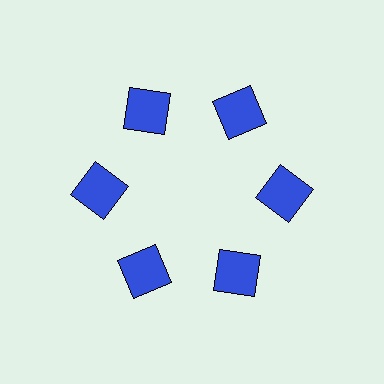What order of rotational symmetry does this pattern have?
This pattern has 6-fold rotational symmetry.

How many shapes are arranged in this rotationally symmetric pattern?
There are 6 shapes, arranged in 6 groups of 1.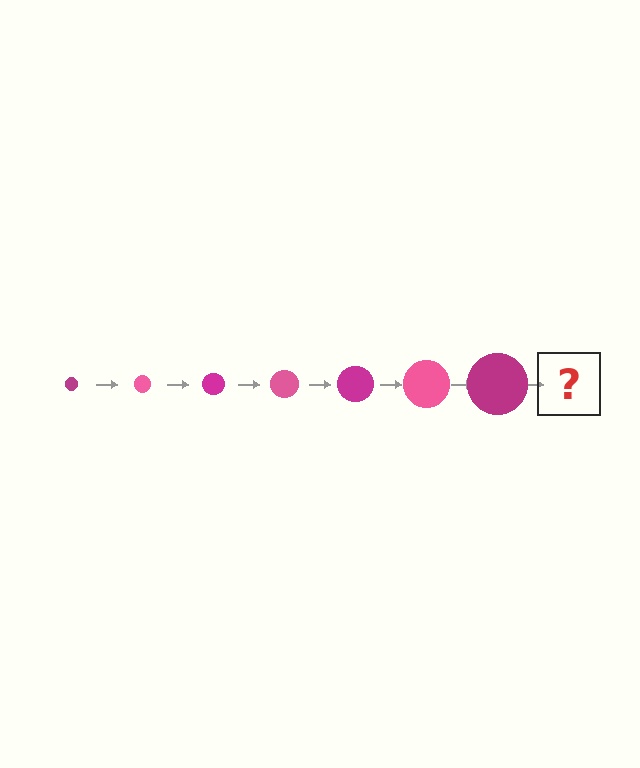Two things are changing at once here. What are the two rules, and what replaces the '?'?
The two rules are that the circle grows larger each step and the color cycles through magenta and pink. The '?' should be a pink circle, larger than the previous one.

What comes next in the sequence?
The next element should be a pink circle, larger than the previous one.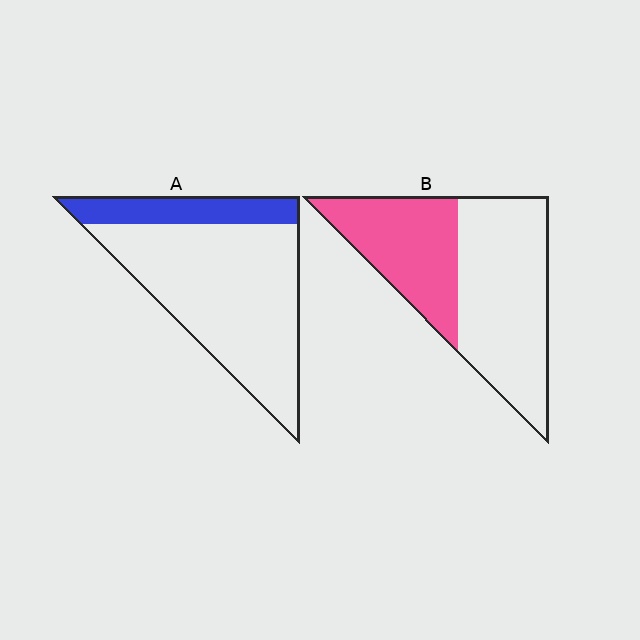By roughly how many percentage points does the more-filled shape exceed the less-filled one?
By roughly 20 percentage points (B over A).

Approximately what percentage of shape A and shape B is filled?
A is approximately 20% and B is approximately 40%.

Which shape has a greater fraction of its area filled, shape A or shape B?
Shape B.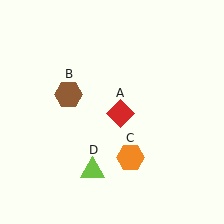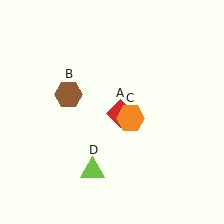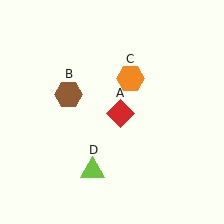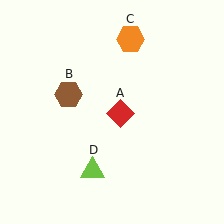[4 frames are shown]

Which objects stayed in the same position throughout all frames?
Red diamond (object A) and brown hexagon (object B) and lime triangle (object D) remained stationary.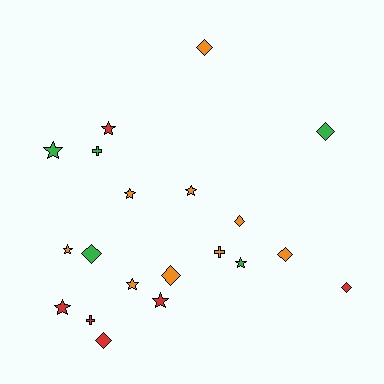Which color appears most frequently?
Orange, with 9 objects.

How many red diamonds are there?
There are 2 red diamonds.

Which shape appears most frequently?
Star, with 9 objects.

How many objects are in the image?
There are 20 objects.